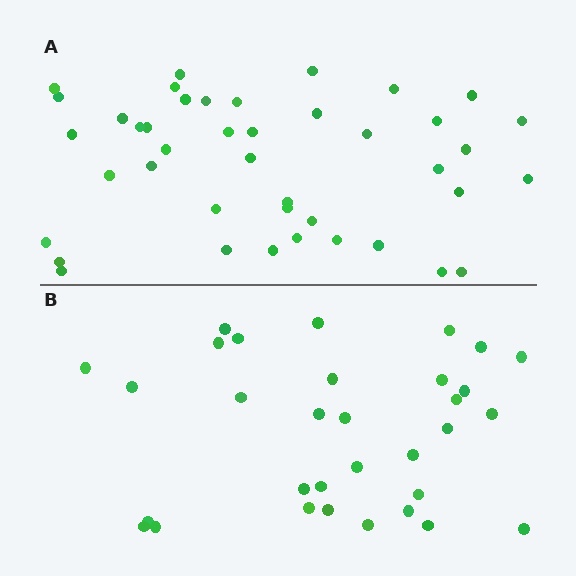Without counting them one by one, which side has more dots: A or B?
Region A (the top region) has more dots.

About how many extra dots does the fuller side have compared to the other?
Region A has roughly 10 or so more dots than region B.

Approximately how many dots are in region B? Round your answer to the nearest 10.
About 30 dots. (The exact count is 32, which rounds to 30.)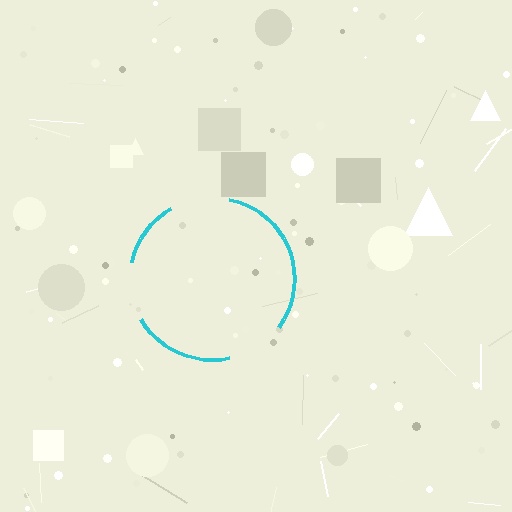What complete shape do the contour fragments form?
The contour fragments form a circle.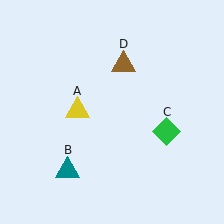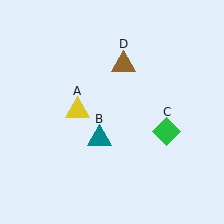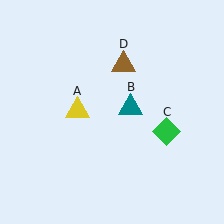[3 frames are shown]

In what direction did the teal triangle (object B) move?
The teal triangle (object B) moved up and to the right.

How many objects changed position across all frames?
1 object changed position: teal triangle (object B).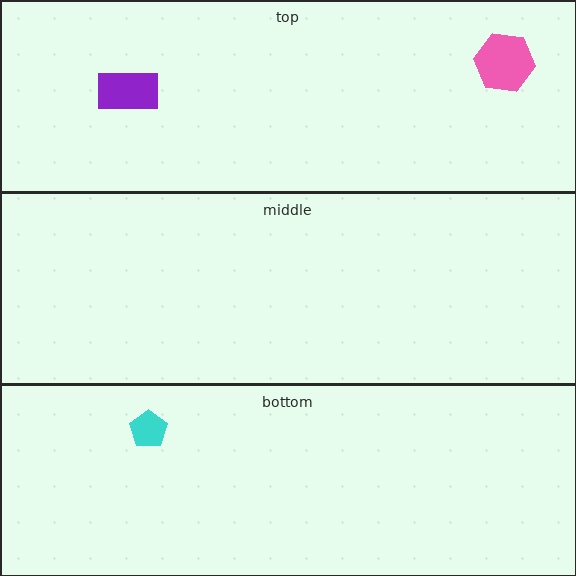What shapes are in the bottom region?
The cyan pentagon.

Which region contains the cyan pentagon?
The bottom region.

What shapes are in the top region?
The purple rectangle, the pink hexagon.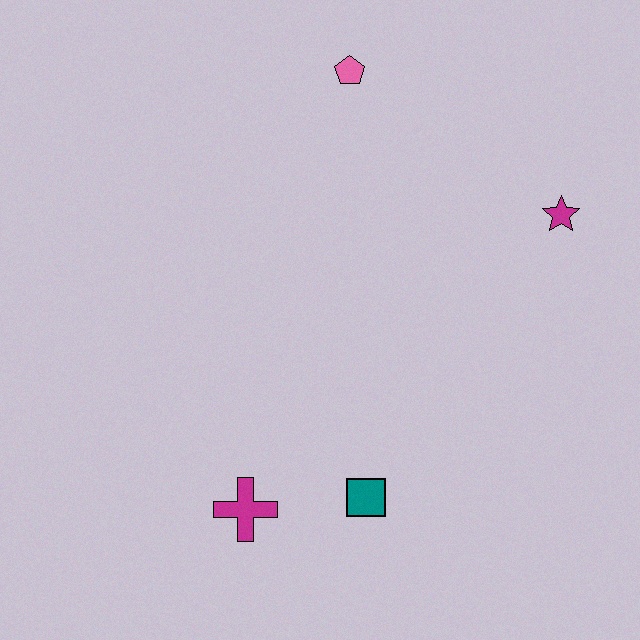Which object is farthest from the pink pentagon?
The magenta cross is farthest from the pink pentagon.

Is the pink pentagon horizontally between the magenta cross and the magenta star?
Yes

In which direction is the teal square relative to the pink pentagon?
The teal square is below the pink pentagon.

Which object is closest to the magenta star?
The pink pentagon is closest to the magenta star.